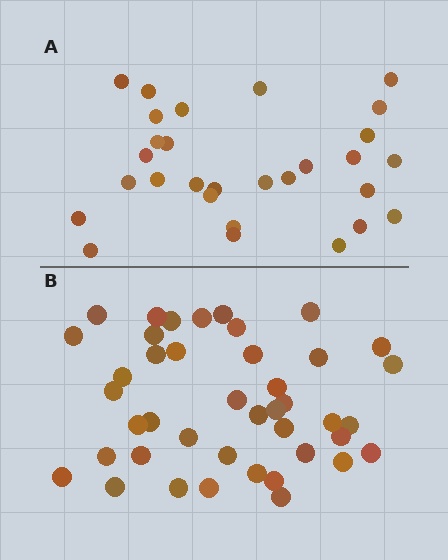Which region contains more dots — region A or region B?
Region B (the bottom region) has more dots.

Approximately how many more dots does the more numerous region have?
Region B has approximately 15 more dots than region A.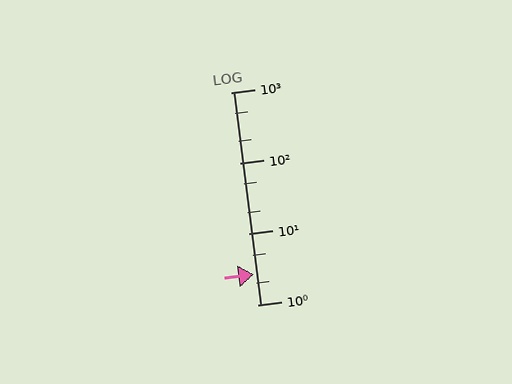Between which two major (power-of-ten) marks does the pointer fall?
The pointer is between 1 and 10.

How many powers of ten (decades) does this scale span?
The scale spans 3 decades, from 1 to 1000.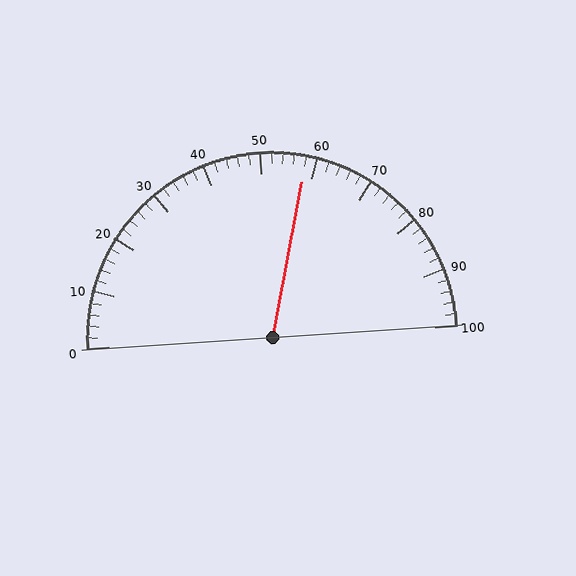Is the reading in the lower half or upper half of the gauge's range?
The reading is in the upper half of the range (0 to 100).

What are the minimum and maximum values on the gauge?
The gauge ranges from 0 to 100.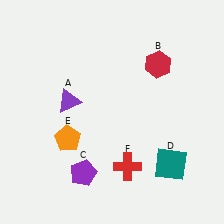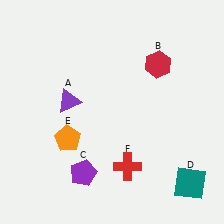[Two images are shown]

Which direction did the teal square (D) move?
The teal square (D) moved right.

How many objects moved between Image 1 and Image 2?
1 object moved between the two images.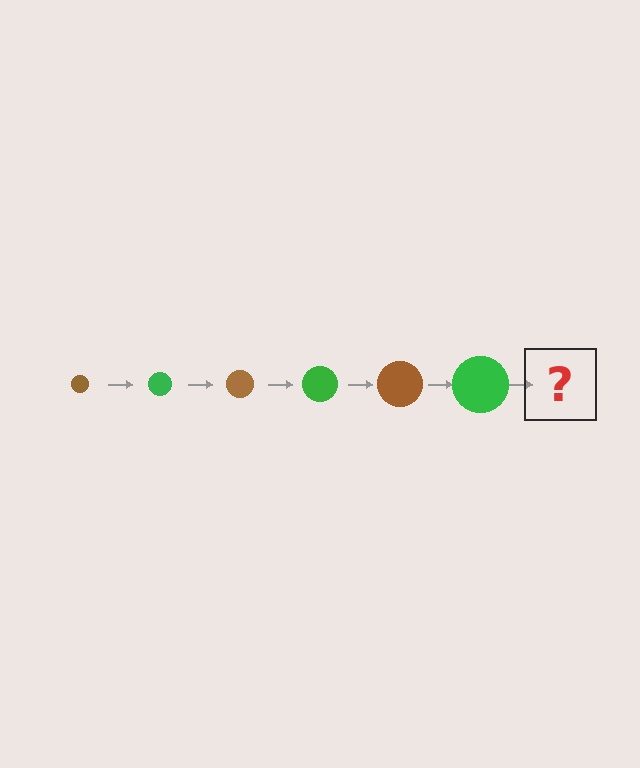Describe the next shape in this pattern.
It should be a brown circle, larger than the previous one.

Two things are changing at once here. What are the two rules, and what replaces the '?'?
The two rules are that the circle grows larger each step and the color cycles through brown and green. The '?' should be a brown circle, larger than the previous one.